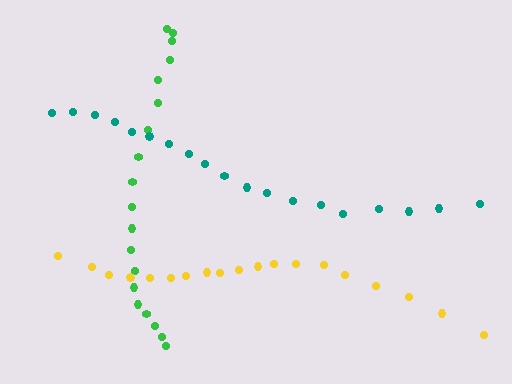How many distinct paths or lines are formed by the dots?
There are 3 distinct paths.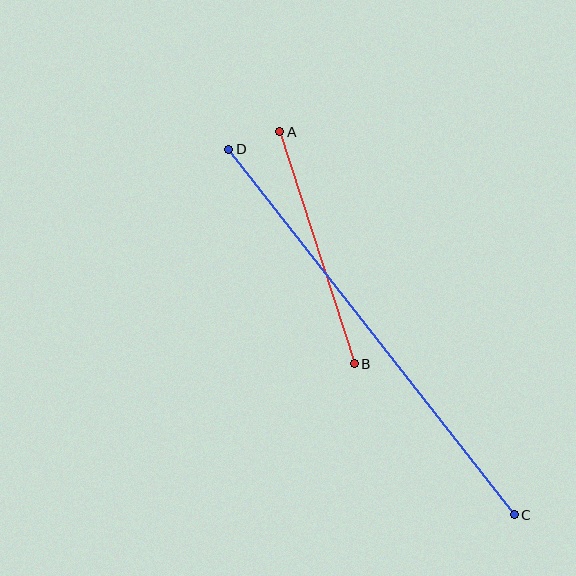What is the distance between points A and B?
The distance is approximately 244 pixels.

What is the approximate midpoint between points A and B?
The midpoint is at approximately (317, 248) pixels.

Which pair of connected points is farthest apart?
Points C and D are farthest apart.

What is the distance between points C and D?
The distance is approximately 464 pixels.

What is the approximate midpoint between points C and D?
The midpoint is at approximately (372, 332) pixels.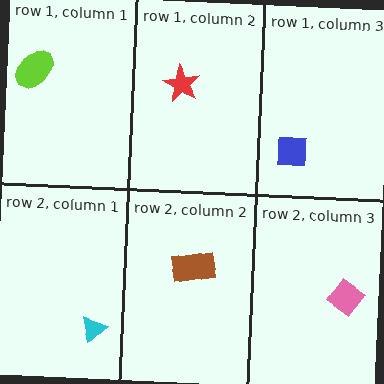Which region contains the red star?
The row 1, column 2 region.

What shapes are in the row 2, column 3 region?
The pink diamond.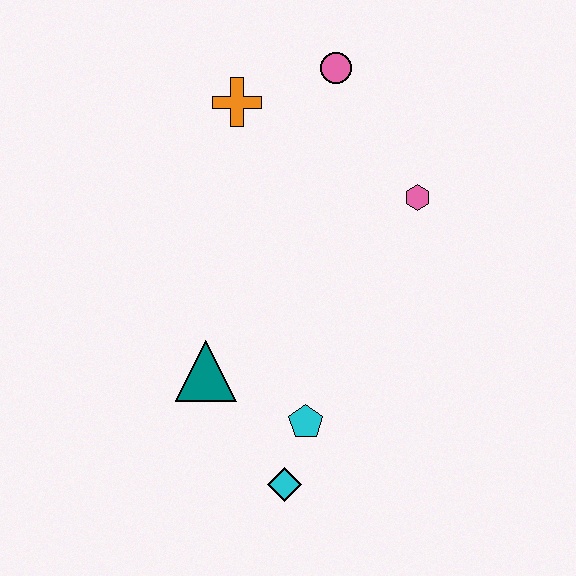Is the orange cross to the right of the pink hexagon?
No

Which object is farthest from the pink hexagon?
The cyan diamond is farthest from the pink hexagon.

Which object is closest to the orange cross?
The pink circle is closest to the orange cross.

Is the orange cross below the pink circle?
Yes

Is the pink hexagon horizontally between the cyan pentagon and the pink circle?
No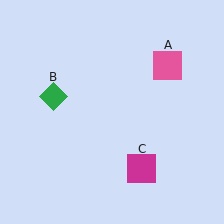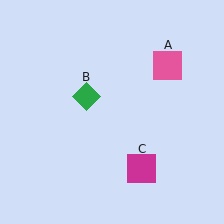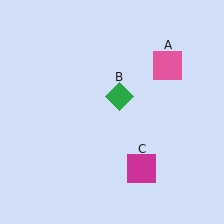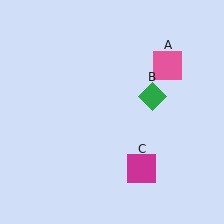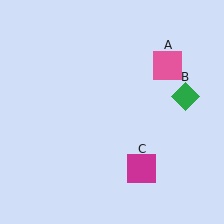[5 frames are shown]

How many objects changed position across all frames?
1 object changed position: green diamond (object B).